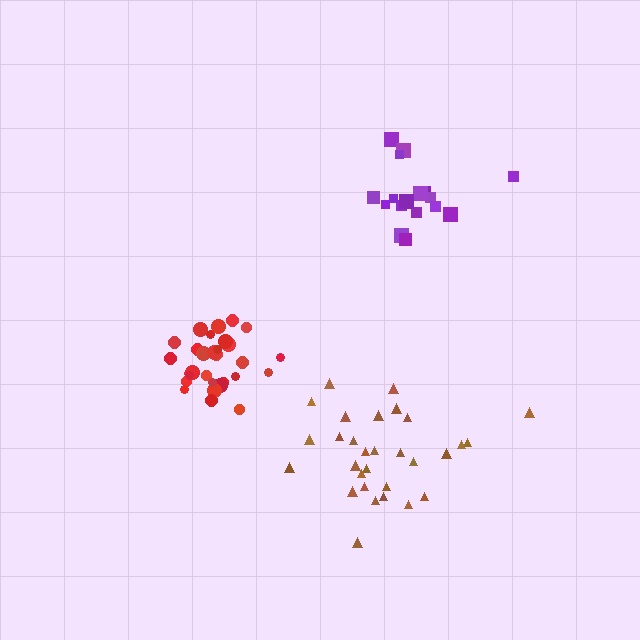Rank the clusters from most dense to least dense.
red, purple, brown.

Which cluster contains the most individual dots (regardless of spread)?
Red (31).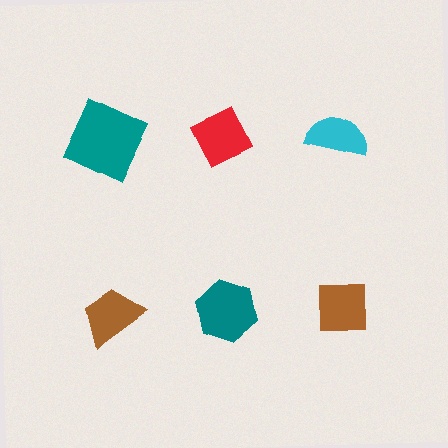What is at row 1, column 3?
A cyan semicircle.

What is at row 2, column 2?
A teal hexagon.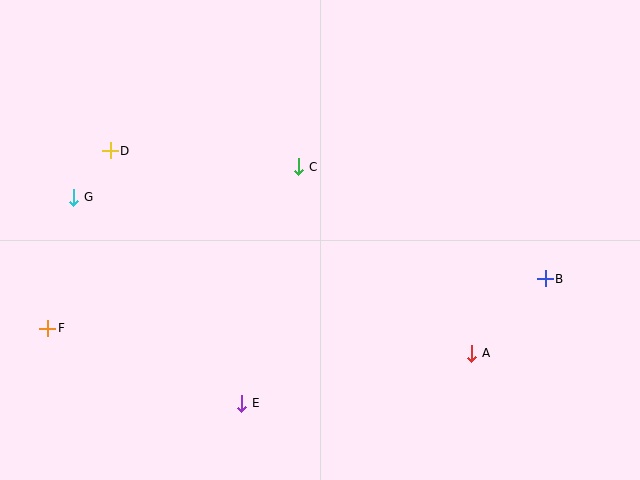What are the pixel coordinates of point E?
Point E is at (242, 403).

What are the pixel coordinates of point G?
Point G is at (74, 197).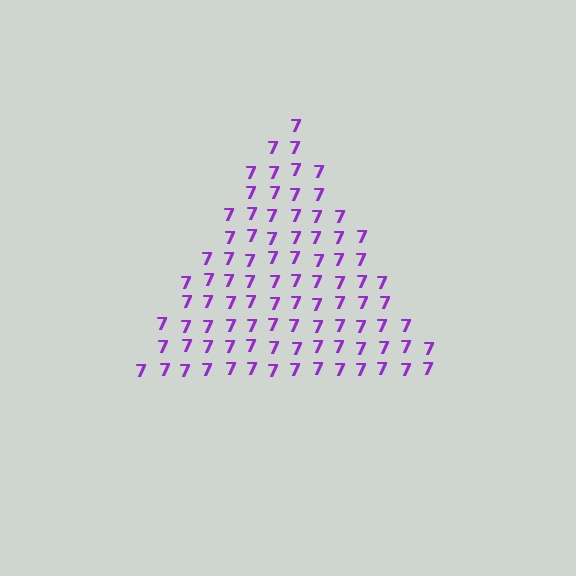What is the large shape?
The large shape is a triangle.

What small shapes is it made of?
It is made of small digit 7's.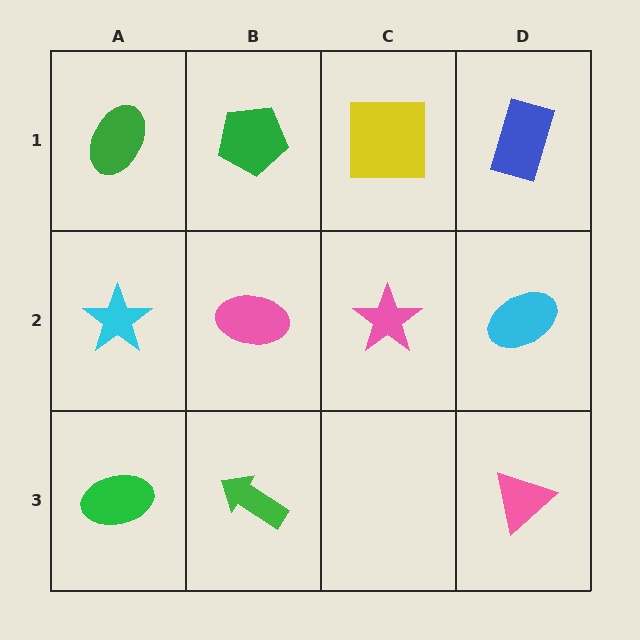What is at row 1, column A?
A green ellipse.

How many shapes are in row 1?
4 shapes.